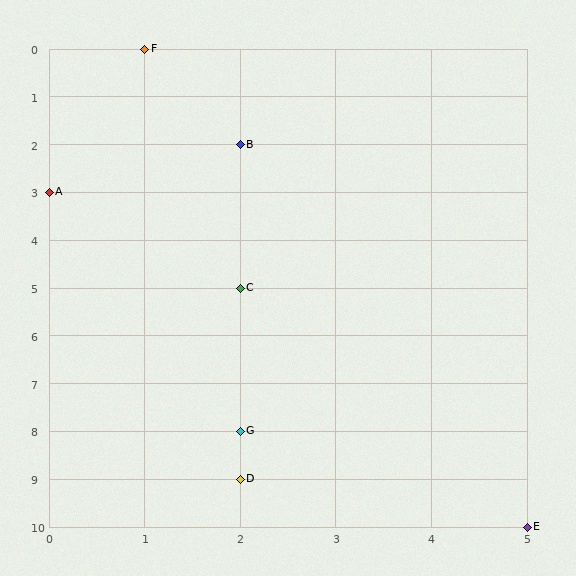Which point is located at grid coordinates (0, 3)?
Point A is at (0, 3).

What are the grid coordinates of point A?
Point A is at grid coordinates (0, 3).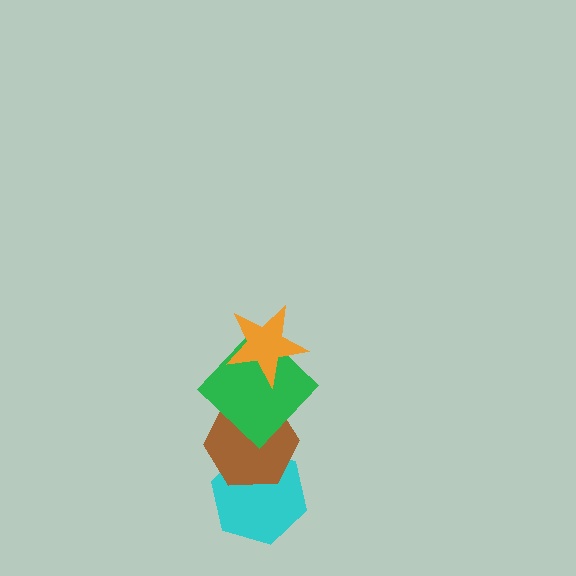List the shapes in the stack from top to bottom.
From top to bottom: the orange star, the green diamond, the brown hexagon, the cyan hexagon.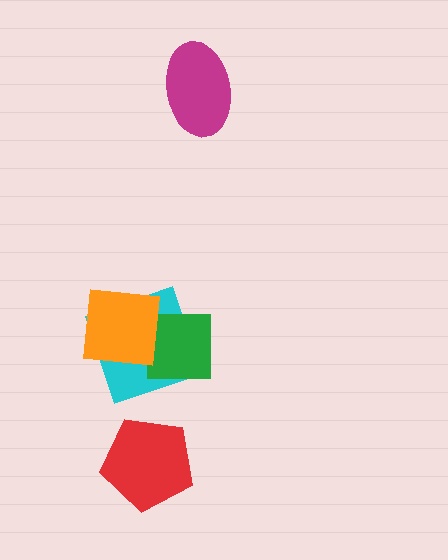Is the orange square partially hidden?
No, no other shape covers it.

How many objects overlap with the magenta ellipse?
0 objects overlap with the magenta ellipse.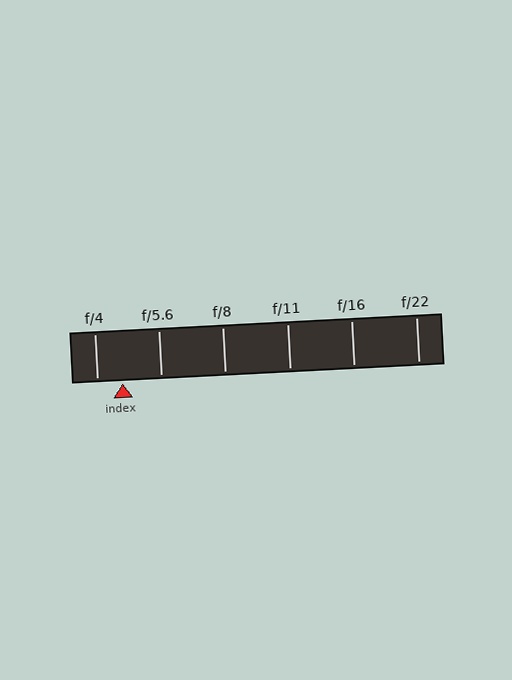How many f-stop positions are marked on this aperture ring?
There are 6 f-stop positions marked.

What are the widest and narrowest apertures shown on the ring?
The widest aperture shown is f/4 and the narrowest is f/22.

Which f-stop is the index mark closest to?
The index mark is closest to f/4.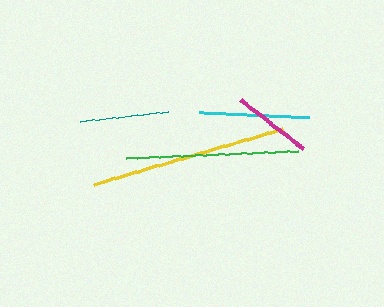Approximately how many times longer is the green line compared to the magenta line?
The green line is approximately 2.2 times the length of the magenta line.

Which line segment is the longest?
The yellow line is the longest at approximately 196 pixels.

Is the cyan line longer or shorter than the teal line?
The cyan line is longer than the teal line.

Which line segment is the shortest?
The magenta line is the shortest at approximately 80 pixels.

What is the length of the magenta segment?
The magenta segment is approximately 80 pixels long.